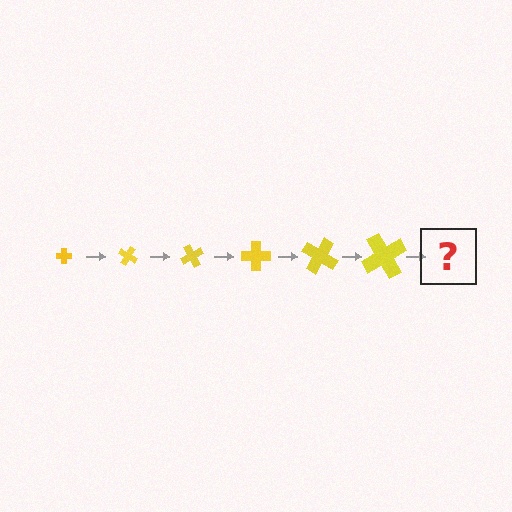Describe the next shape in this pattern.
It should be a cross, larger than the previous one and rotated 180 degrees from the start.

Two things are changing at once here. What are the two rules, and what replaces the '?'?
The two rules are that the cross grows larger each step and it rotates 30 degrees each step. The '?' should be a cross, larger than the previous one and rotated 180 degrees from the start.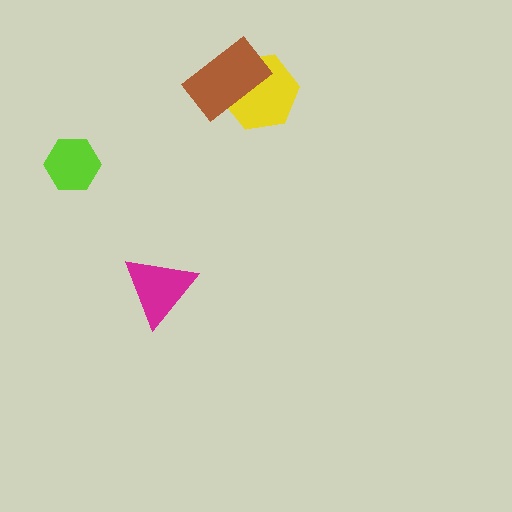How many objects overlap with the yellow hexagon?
1 object overlaps with the yellow hexagon.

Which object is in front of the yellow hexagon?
The brown rectangle is in front of the yellow hexagon.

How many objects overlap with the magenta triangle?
0 objects overlap with the magenta triangle.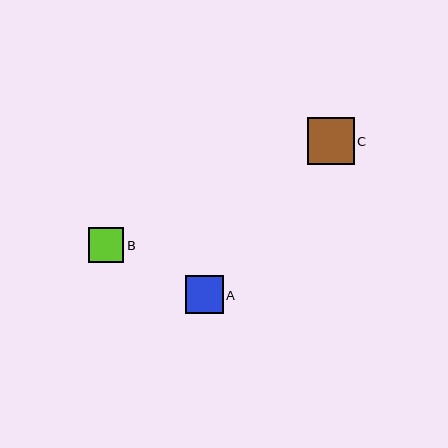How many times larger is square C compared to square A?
Square C is approximately 1.2 times the size of square A.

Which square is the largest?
Square C is the largest with a size of approximately 47 pixels.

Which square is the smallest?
Square B is the smallest with a size of approximately 35 pixels.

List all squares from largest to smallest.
From largest to smallest: C, A, B.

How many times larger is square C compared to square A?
Square C is approximately 1.2 times the size of square A.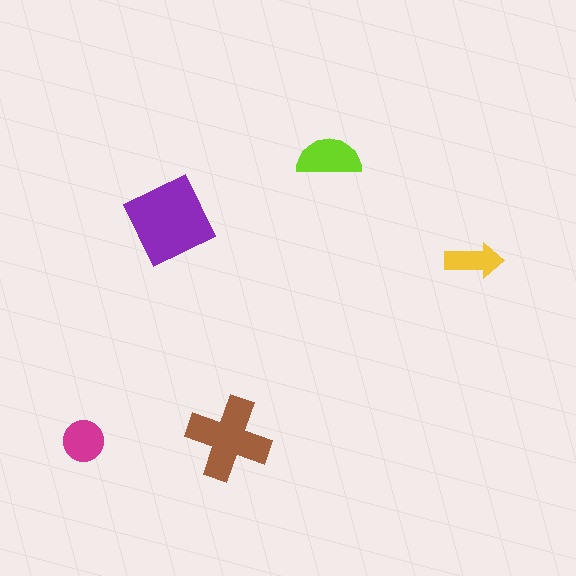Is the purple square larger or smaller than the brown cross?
Larger.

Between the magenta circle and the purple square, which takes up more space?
The purple square.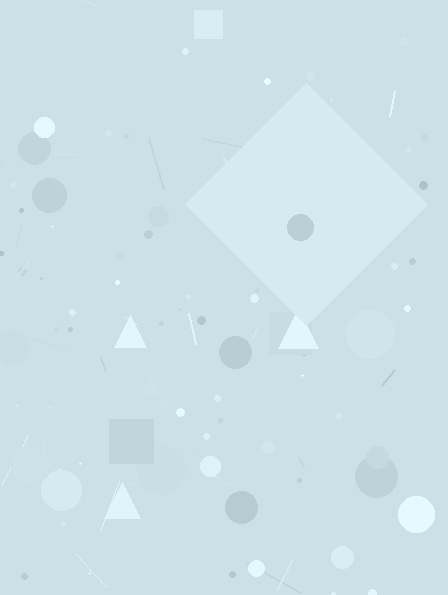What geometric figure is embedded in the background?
A diamond is embedded in the background.